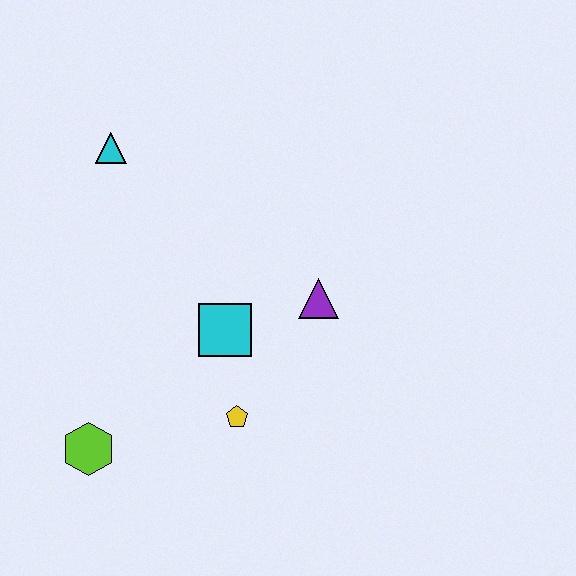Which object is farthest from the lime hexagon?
The cyan triangle is farthest from the lime hexagon.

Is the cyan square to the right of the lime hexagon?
Yes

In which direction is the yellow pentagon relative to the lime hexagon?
The yellow pentagon is to the right of the lime hexagon.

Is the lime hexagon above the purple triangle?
No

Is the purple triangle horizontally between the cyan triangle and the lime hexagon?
No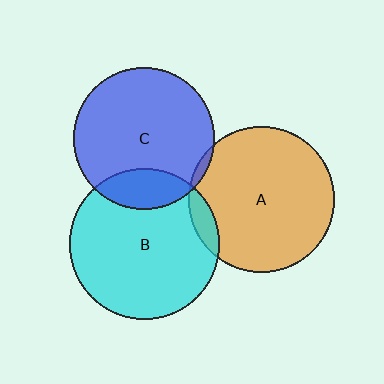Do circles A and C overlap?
Yes.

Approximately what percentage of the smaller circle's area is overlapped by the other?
Approximately 5%.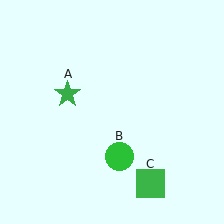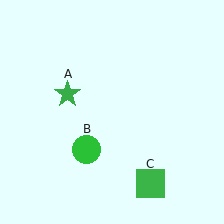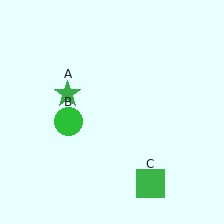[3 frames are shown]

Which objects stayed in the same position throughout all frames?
Green star (object A) and green square (object C) remained stationary.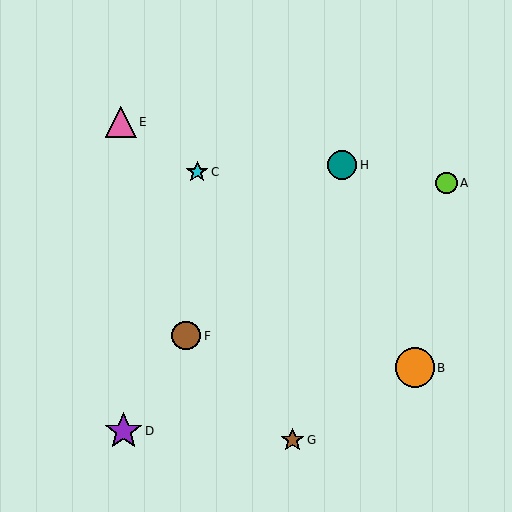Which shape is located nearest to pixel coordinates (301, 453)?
The brown star (labeled G) at (292, 440) is nearest to that location.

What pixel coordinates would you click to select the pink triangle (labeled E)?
Click at (121, 122) to select the pink triangle E.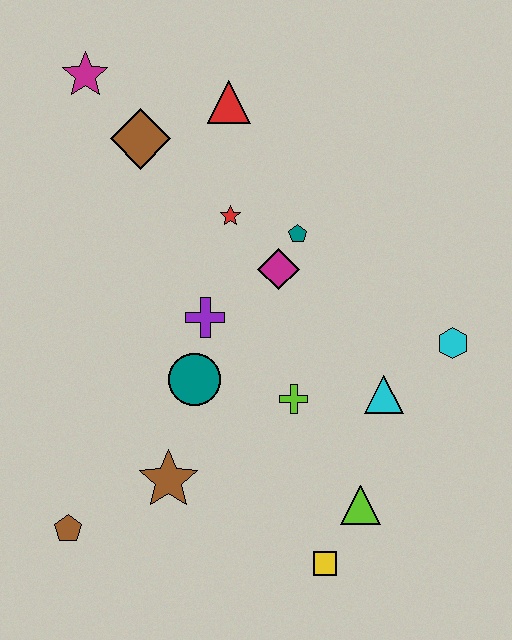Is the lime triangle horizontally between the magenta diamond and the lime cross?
No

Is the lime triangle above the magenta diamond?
No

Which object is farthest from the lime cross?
The magenta star is farthest from the lime cross.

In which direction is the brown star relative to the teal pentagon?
The brown star is below the teal pentagon.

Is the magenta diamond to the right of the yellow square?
No